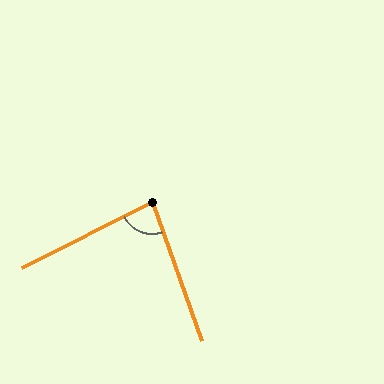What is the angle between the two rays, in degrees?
Approximately 83 degrees.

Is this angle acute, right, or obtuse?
It is acute.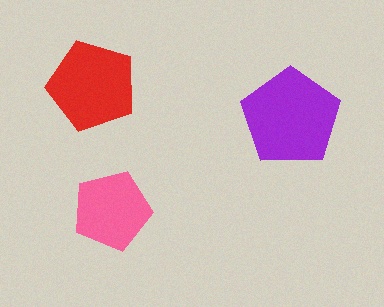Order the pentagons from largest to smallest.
the purple one, the red one, the pink one.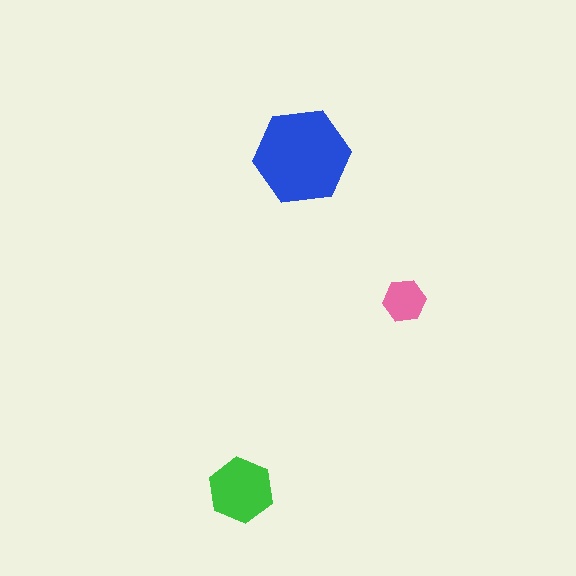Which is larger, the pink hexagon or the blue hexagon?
The blue one.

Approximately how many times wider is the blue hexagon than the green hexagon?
About 1.5 times wider.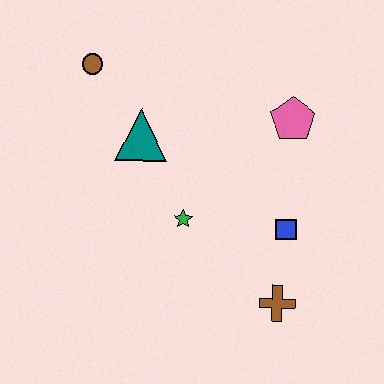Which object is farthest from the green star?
The brown circle is farthest from the green star.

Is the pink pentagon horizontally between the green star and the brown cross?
No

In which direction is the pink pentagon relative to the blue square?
The pink pentagon is above the blue square.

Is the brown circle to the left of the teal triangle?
Yes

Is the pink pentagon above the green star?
Yes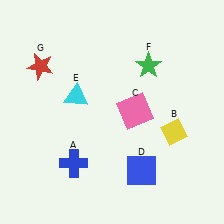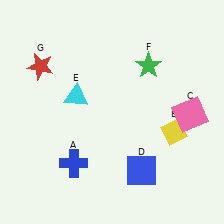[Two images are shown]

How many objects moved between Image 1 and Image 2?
1 object moved between the two images.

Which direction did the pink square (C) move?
The pink square (C) moved right.